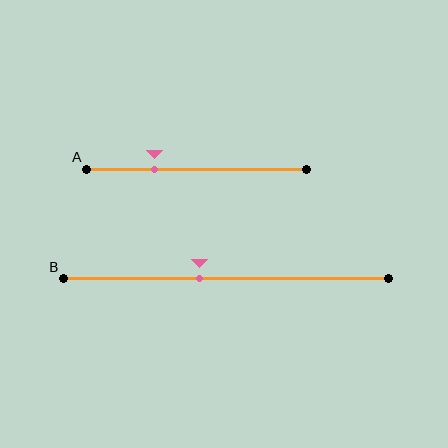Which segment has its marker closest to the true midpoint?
Segment B has its marker closest to the true midpoint.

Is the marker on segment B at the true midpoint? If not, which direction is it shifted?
No, the marker on segment B is shifted to the left by about 8% of the segment length.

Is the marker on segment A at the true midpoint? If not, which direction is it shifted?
No, the marker on segment A is shifted to the left by about 19% of the segment length.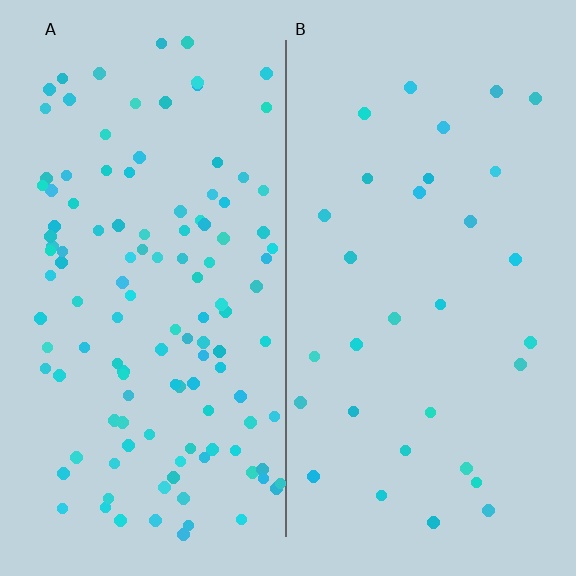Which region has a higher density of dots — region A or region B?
A (the left).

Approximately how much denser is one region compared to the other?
Approximately 3.9× — region A over region B.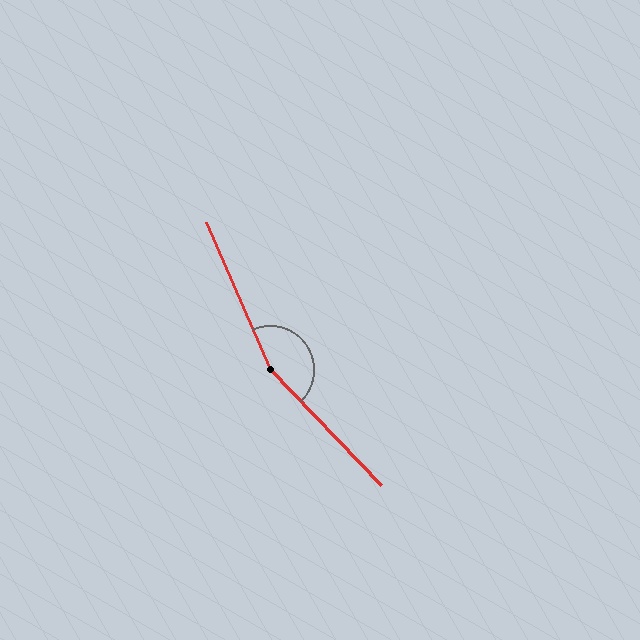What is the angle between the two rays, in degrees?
Approximately 160 degrees.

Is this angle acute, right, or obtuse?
It is obtuse.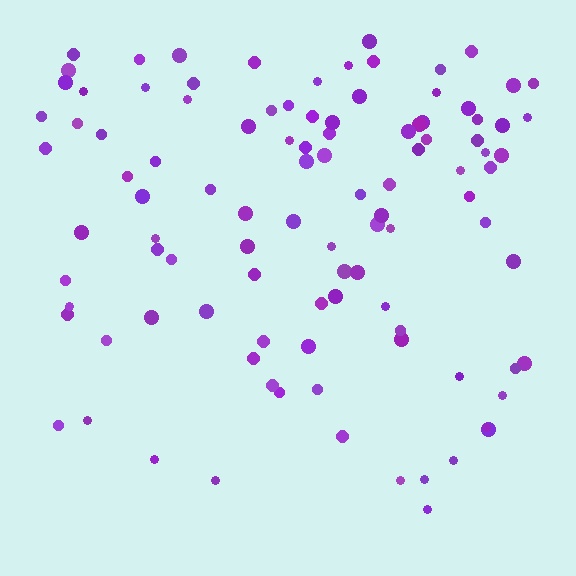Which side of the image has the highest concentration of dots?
The top.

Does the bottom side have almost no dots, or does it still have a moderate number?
Still a moderate number, just noticeably fewer than the top.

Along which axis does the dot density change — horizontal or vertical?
Vertical.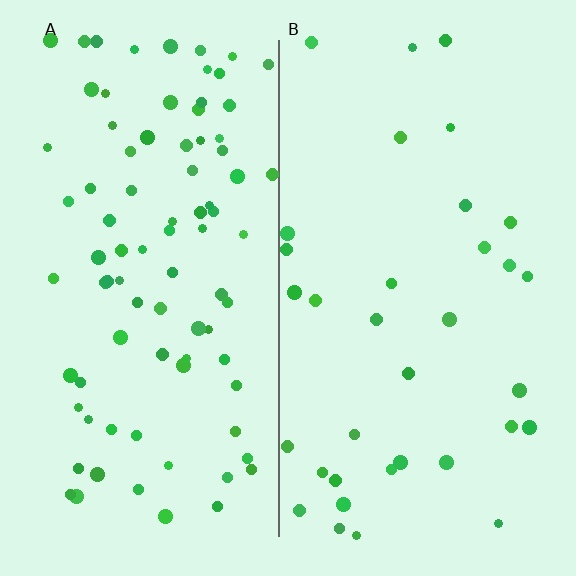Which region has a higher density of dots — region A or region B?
A (the left).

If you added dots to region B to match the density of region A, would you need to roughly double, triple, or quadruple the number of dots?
Approximately double.